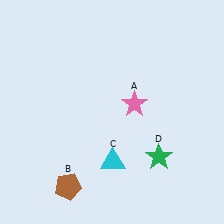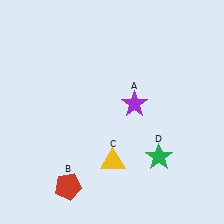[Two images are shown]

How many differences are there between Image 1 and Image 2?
There are 3 differences between the two images.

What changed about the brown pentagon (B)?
In Image 1, B is brown. In Image 2, it changed to red.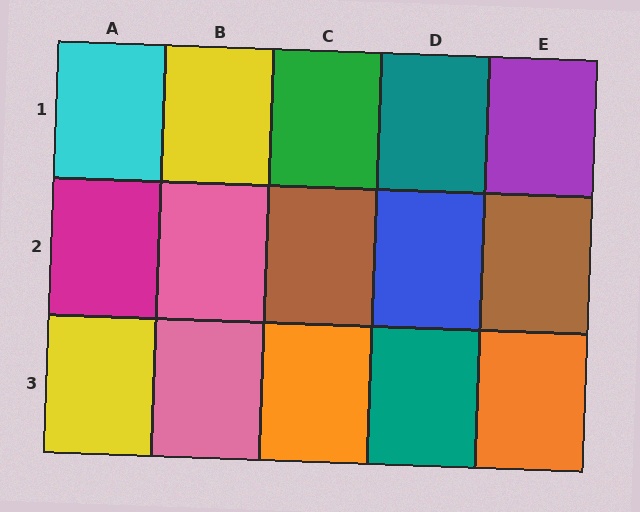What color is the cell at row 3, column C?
Orange.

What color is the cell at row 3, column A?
Yellow.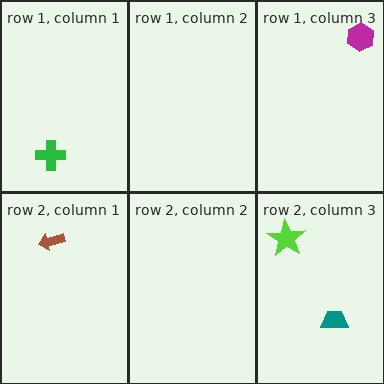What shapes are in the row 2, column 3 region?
The lime star, the teal trapezoid.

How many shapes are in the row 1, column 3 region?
1.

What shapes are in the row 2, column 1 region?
The brown arrow.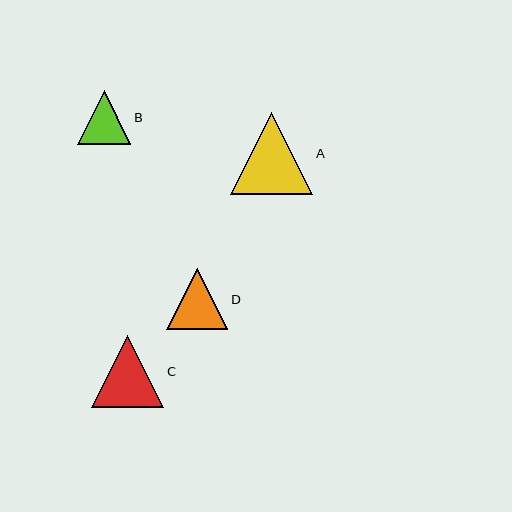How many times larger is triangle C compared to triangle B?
Triangle C is approximately 1.3 times the size of triangle B.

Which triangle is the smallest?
Triangle B is the smallest with a size of approximately 53 pixels.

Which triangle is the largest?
Triangle A is the largest with a size of approximately 82 pixels.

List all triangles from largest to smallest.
From largest to smallest: A, C, D, B.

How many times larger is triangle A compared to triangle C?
Triangle A is approximately 1.1 times the size of triangle C.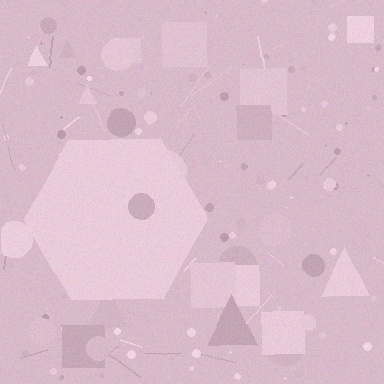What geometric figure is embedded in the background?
A hexagon is embedded in the background.